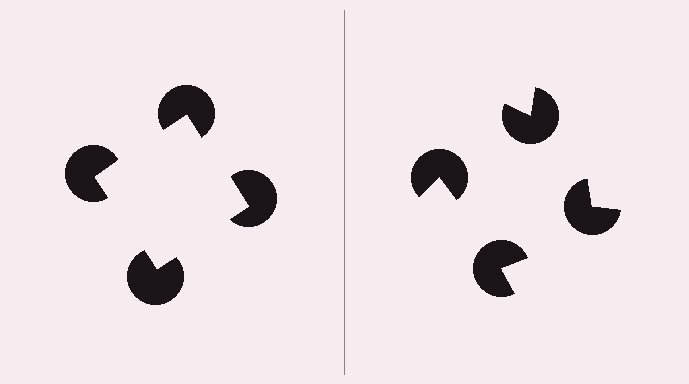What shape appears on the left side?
An illusory square.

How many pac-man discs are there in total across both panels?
8 — 4 on each side.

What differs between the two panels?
The pac-man discs are positioned identically on both sides; only the wedge orientations differ. On the left they align to a square; on the right they are misaligned.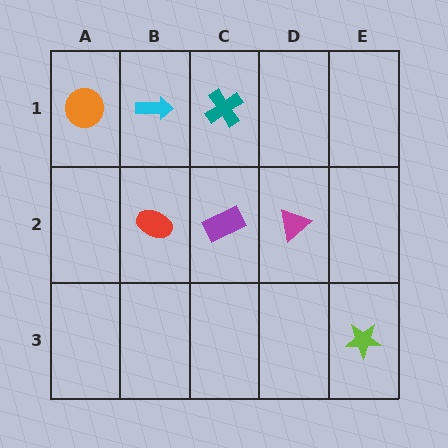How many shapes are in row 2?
3 shapes.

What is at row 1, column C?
A teal cross.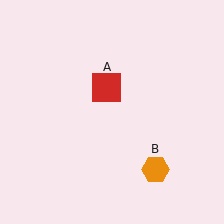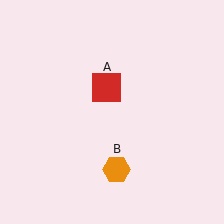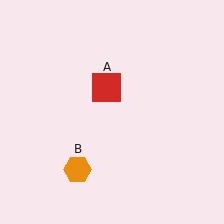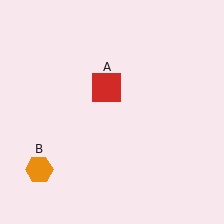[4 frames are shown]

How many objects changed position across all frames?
1 object changed position: orange hexagon (object B).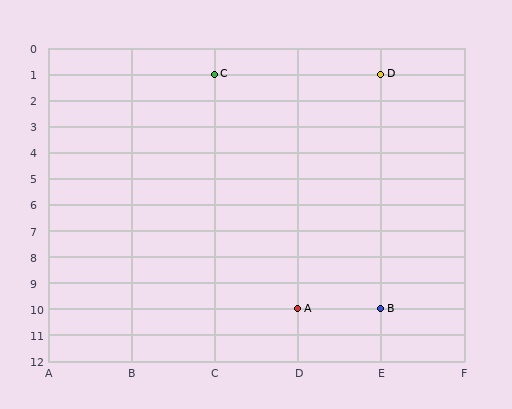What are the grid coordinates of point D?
Point D is at grid coordinates (E, 1).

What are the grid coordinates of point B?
Point B is at grid coordinates (E, 10).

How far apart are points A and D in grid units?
Points A and D are 1 column and 9 rows apart (about 9.1 grid units diagonally).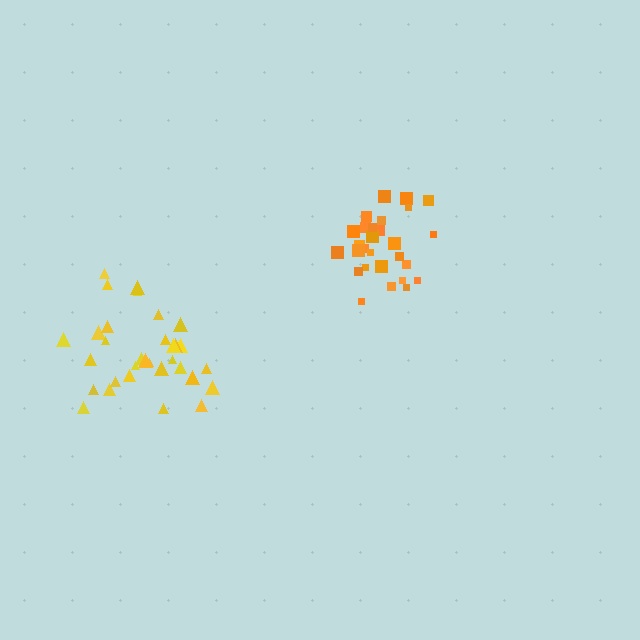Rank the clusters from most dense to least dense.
orange, yellow.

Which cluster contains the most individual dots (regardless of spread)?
Yellow (32).